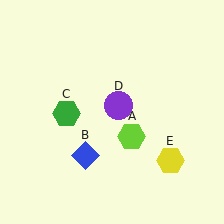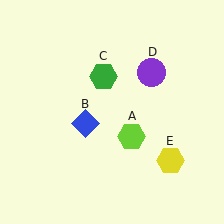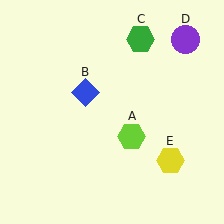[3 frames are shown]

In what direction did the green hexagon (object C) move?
The green hexagon (object C) moved up and to the right.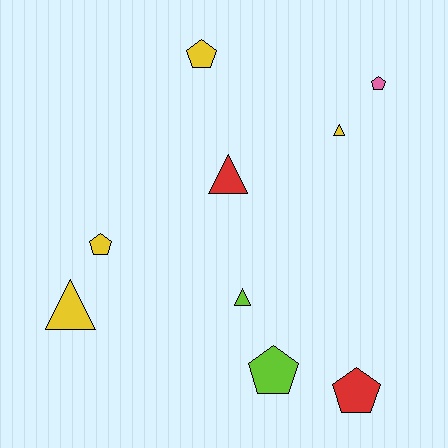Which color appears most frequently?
Yellow, with 4 objects.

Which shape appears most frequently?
Pentagon, with 5 objects.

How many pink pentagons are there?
There is 1 pink pentagon.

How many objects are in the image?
There are 9 objects.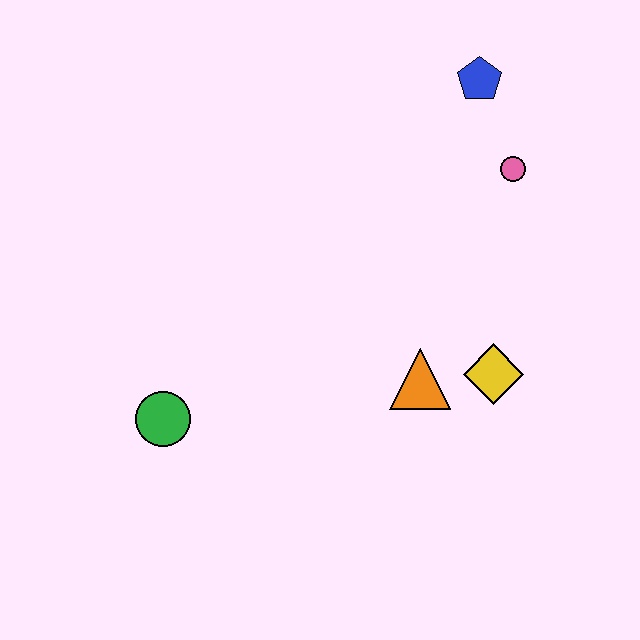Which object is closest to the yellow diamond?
The orange triangle is closest to the yellow diamond.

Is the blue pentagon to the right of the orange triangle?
Yes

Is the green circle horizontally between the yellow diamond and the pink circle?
No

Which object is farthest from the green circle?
The blue pentagon is farthest from the green circle.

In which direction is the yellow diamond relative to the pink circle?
The yellow diamond is below the pink circle.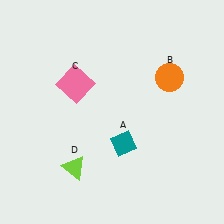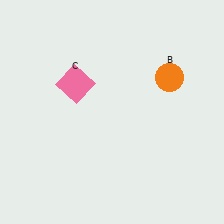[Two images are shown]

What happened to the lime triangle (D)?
The lime triangle (D) was removed in Image 2. It was in the bottom-left area of Image 1.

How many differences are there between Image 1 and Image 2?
There are 2 differences between the two images.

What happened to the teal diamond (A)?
The teal diamond (A) was removed in Image 2. It was in the bottom-right area of Image 1.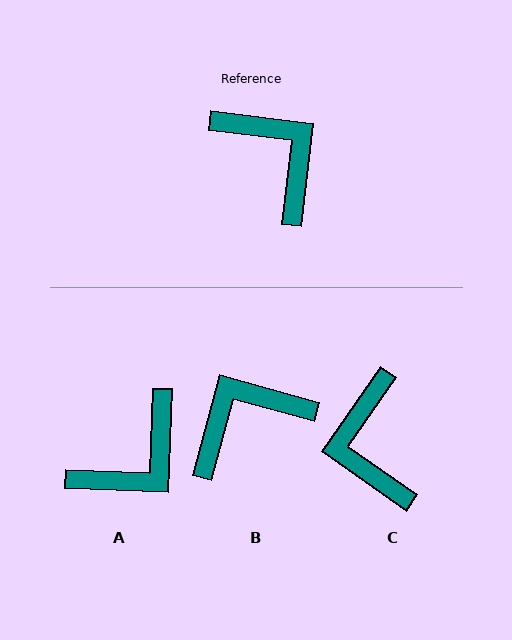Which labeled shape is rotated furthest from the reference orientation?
C, about 152 degrees away.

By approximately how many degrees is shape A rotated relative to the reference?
Approximately 85 degrees clockwise.